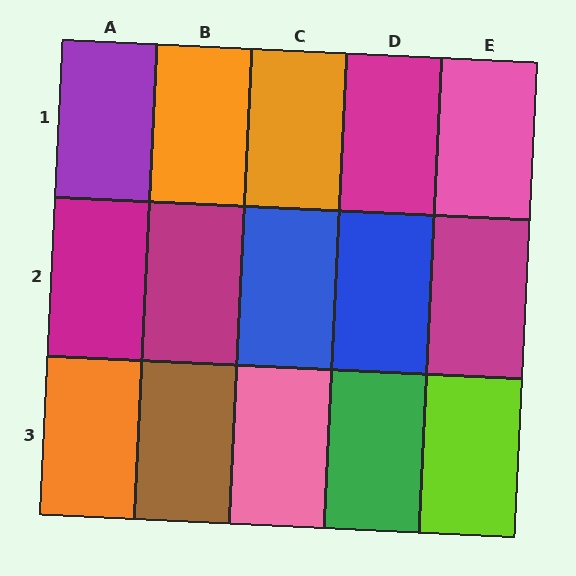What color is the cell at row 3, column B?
Brown.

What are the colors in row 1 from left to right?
Purple, orange, orange, magenta, pink.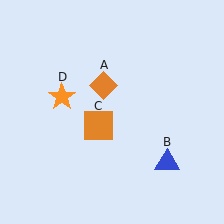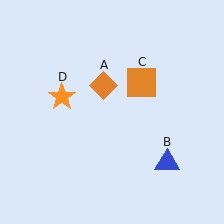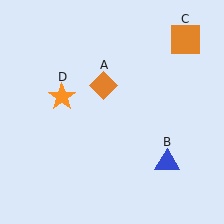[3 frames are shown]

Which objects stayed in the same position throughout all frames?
Orange diamond (object A) and blue triangle (object B) and orange star (object D) remained stationary.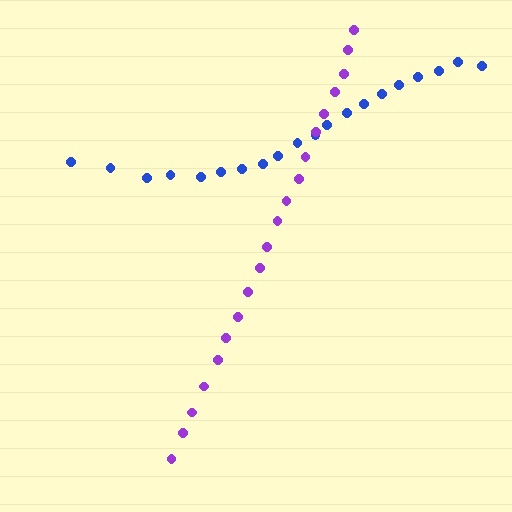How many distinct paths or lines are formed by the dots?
There are 2 distinct paths.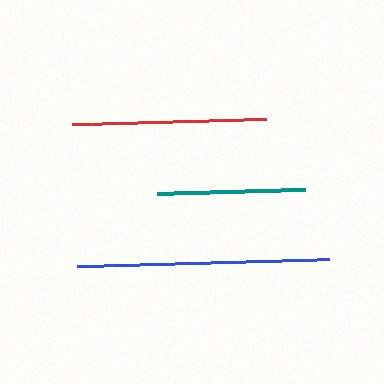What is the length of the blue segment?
The blue segment is approximately 252 pixels long.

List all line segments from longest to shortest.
From longest to shortest: blue, red, teal.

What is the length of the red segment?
The red segment is approximately 194 pixels long.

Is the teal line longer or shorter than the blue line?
The blue line is longer than the teal line.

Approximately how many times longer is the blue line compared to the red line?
The blue line is approximately 1.3 times the length of the red line.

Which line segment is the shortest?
The teal line is the shortest at approximately 148 pixels.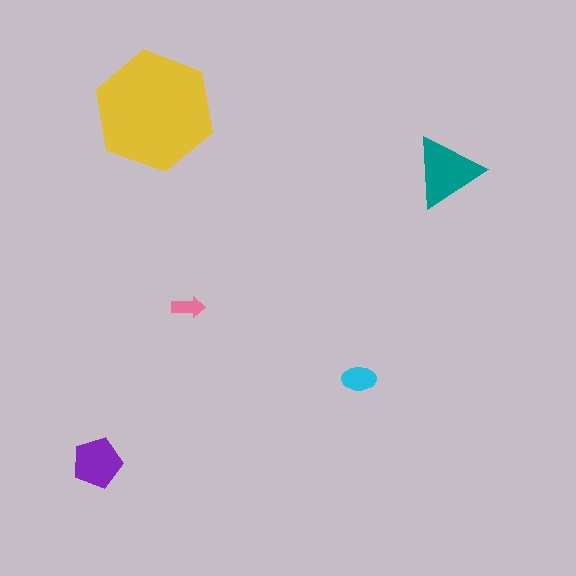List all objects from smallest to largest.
The pink arrow, the cyan ellipse, the purple pentagon, the teal triangle, the yellow hexagon.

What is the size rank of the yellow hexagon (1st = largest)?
1st.